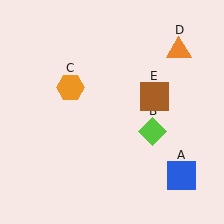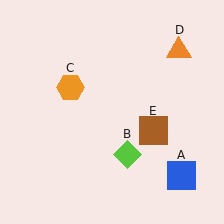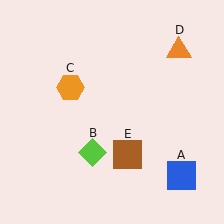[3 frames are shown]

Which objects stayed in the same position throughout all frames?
Blue square (object A) and orange hexagon (object C) and orange triangle (object D) remained stationary.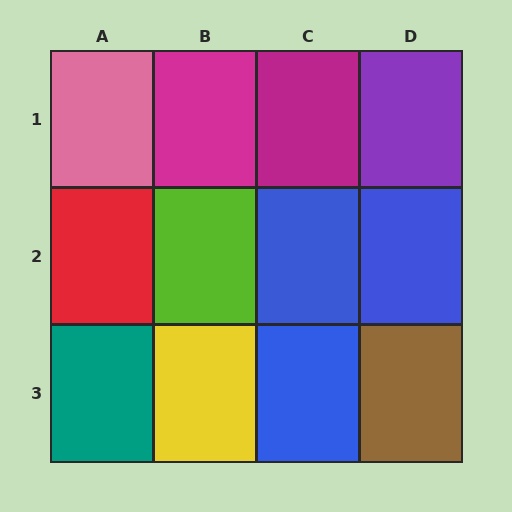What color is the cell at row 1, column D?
Purple.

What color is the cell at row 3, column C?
Blue.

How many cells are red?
1 cell is red.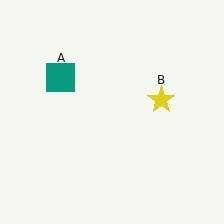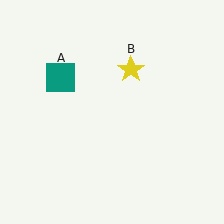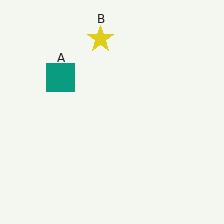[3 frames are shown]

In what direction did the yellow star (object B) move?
The yellow star (object B) moved up and to the left.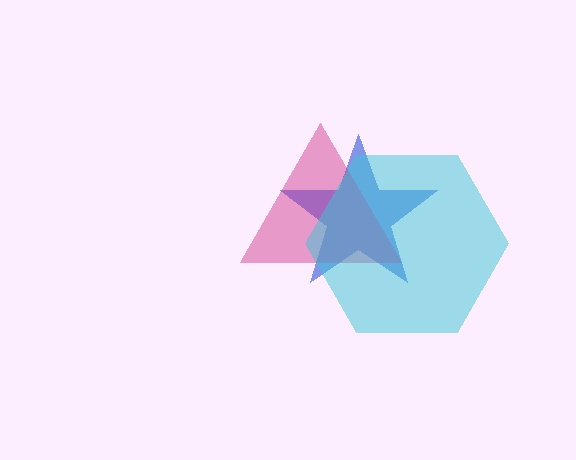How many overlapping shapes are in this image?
There are 3 overlapping shapes in the image.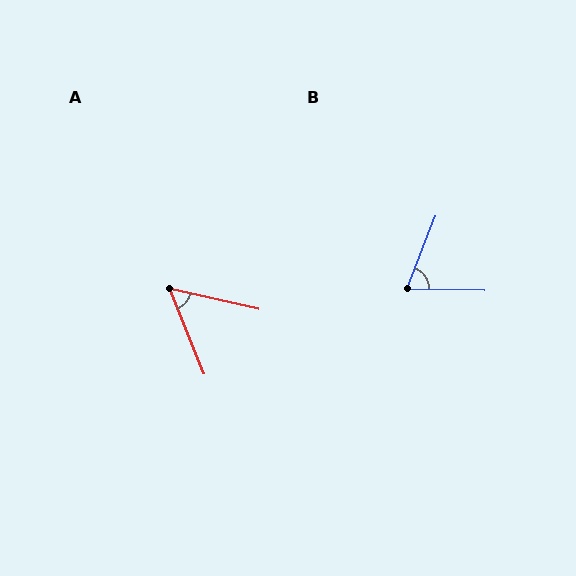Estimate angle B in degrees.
Approximately 70 degrees.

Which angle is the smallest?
A, at approximately 55 degrees.